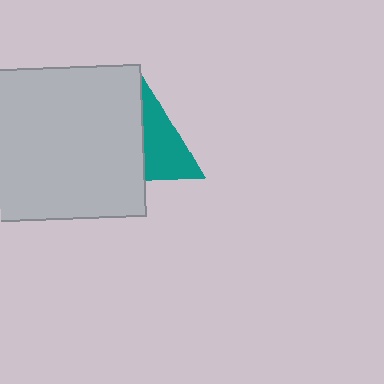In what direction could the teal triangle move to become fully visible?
The teal triangle could move right. That would shift it out from behind the light gray square entirely.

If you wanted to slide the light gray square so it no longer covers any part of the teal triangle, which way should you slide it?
Slide it left — that is the most direct way to separate the two shapes.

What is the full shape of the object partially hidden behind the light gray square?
The partially hidden object is a teal triangle.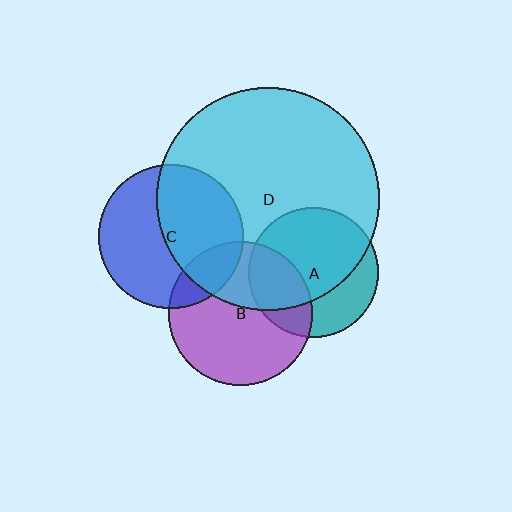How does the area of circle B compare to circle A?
Approximately 1.2 times.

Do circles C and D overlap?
Yes.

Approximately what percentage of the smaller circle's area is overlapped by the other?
Approximately 50%.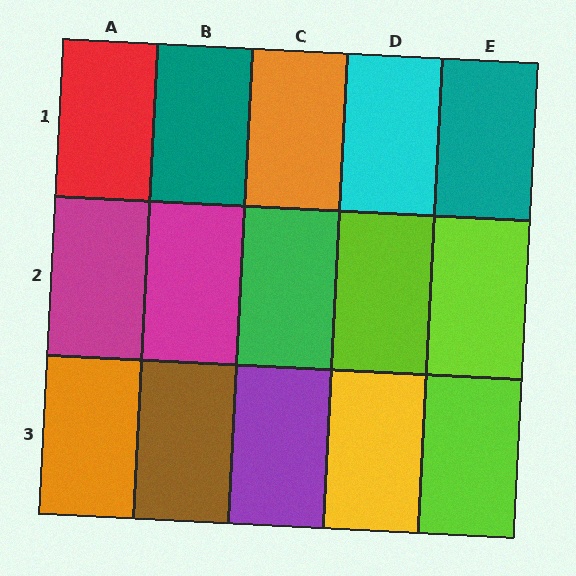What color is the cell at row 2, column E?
Lime.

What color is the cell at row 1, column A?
Red.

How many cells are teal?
2 cells are teal.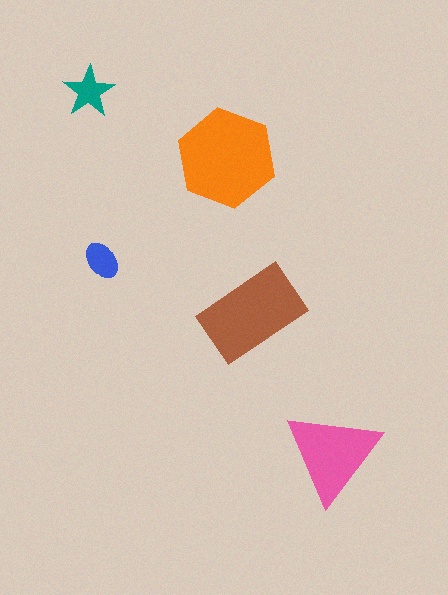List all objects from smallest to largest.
The blue ellipse, the teal star, the pink triangle, the brown rectangle, the orange hexagon.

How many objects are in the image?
There are 5 objects in the image.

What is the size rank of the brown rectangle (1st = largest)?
2nd.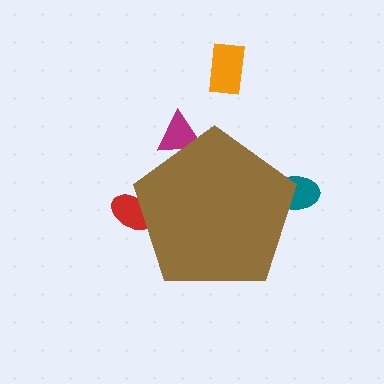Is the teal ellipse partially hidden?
Yes, the teal ellipse is partially hidden behind the brown pentagon.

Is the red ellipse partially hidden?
Yes, the red ellipse is partially hidden behind the brown pentagon.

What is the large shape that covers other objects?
A brown pentagon.